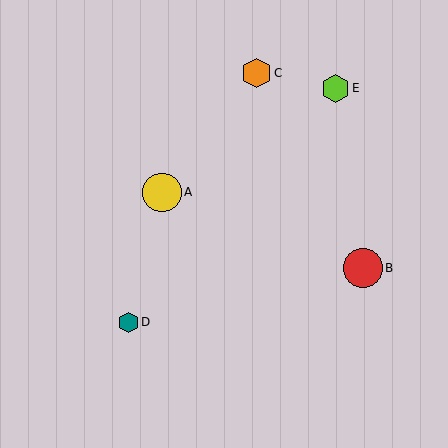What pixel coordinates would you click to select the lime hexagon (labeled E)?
Click at (335, 89) to select the lime hexagon E.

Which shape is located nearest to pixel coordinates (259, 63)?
The orange hexagon (labeled C) at (256, 73) is nearest to that location.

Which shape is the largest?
The red circle (labeled B) is the largest.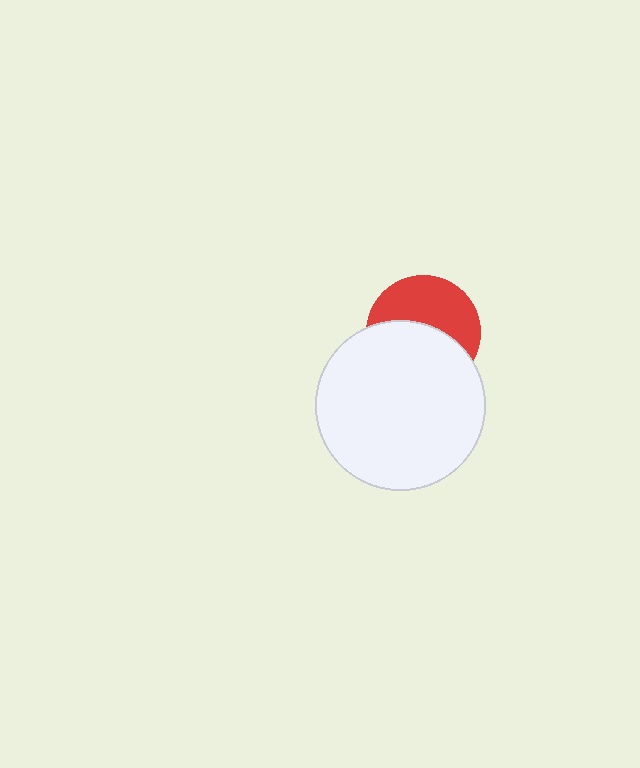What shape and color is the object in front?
The object in front is a white circle.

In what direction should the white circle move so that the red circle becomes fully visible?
The white circle should move down. That is the shortest direction to clear the overlap and leave the red circle fully visible.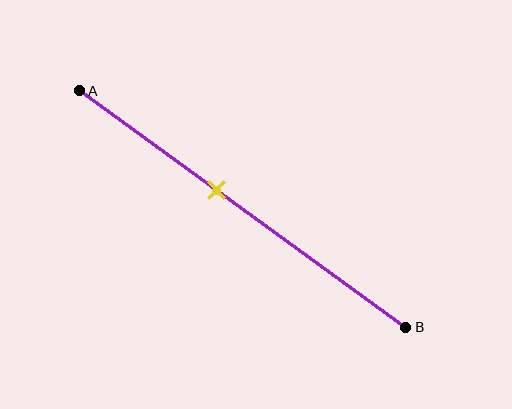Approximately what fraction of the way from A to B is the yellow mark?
The yellow mark is approximately 40% of the way from A to B.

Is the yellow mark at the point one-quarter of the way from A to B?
No, the mark is at about 40% from A, not at the 25% one-quarter point.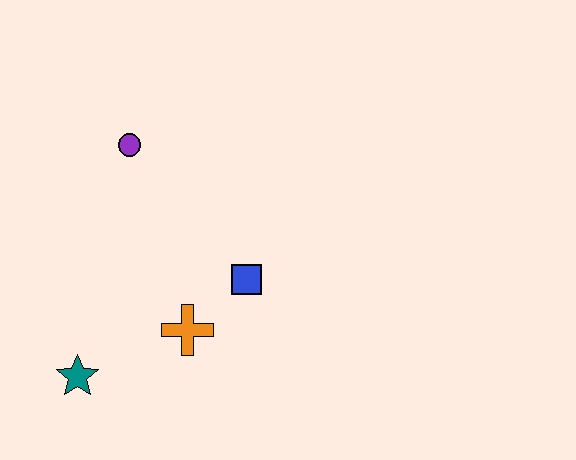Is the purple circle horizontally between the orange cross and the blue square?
No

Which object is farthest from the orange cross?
The purple circle is farthest from the orange cross.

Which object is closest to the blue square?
The orange cross is closest to the blue square.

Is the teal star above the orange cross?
No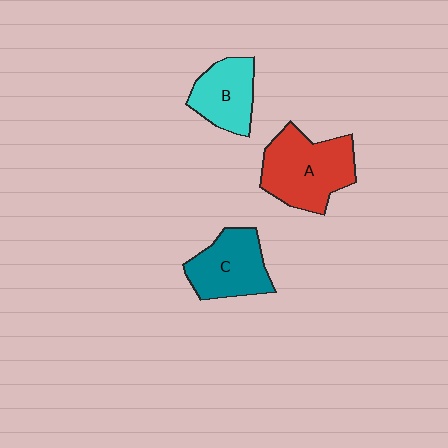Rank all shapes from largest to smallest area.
From largest to smallest: A (red), C (teal), B (cyan).